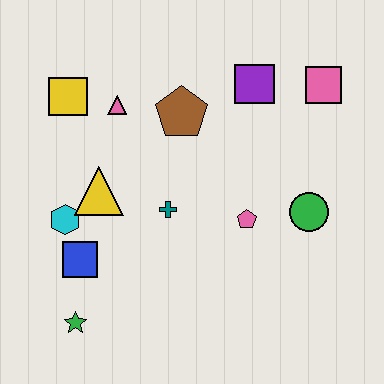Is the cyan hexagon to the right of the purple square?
No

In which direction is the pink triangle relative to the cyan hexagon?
The pink triangle is above the cyan hexagon.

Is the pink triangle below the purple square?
Yes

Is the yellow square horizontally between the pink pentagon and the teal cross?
No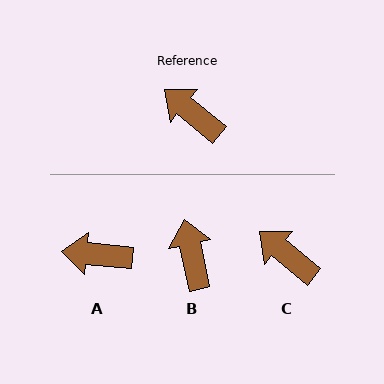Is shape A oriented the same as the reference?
No, it is off by about 34 degrees.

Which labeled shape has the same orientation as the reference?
C.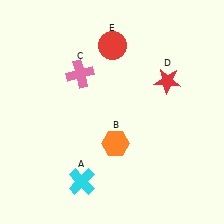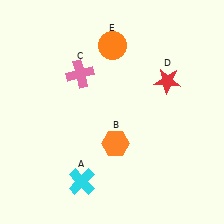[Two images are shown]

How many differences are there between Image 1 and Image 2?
There is 1 difference between the two images.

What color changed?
The circle (E) changed from red in Image 1 to orange in Image 2.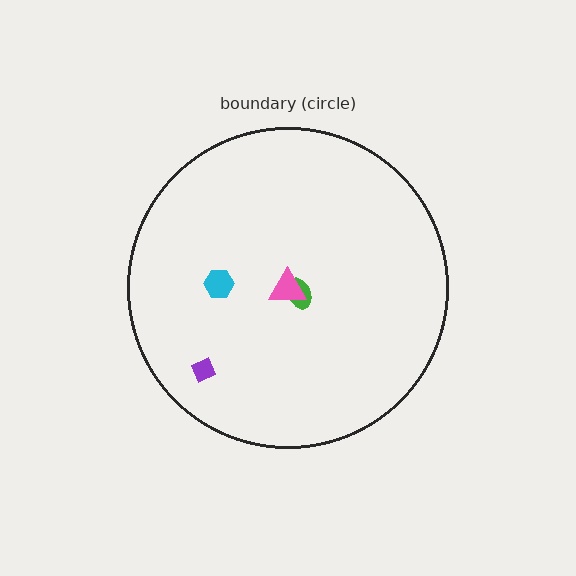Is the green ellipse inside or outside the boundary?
Inside.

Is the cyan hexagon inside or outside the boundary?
Inside.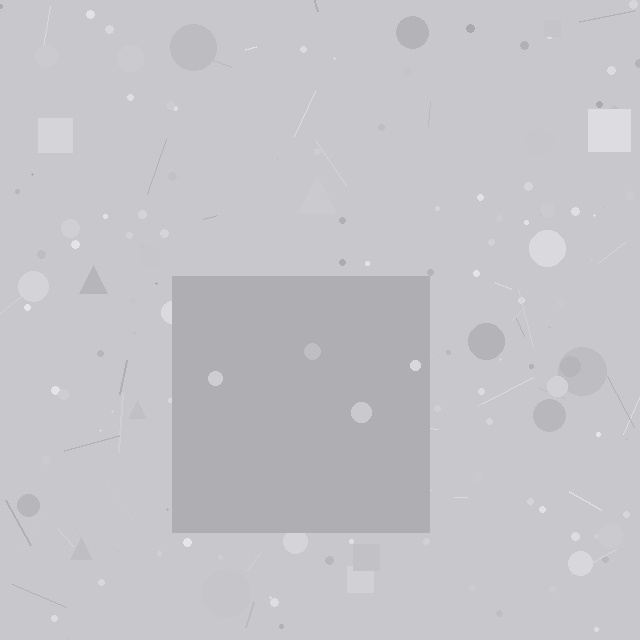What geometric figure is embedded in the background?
A square is embedded in the background.